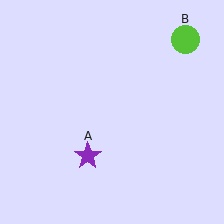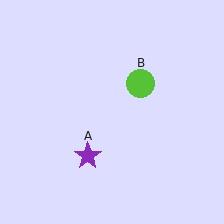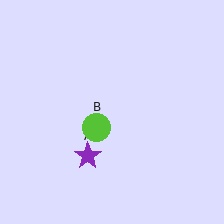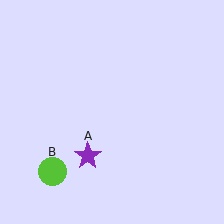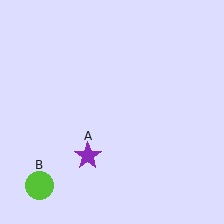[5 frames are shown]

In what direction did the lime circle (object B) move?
The lime circle (object B) moved down and to the left.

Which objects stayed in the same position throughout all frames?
Purple star (object A) remained stationary.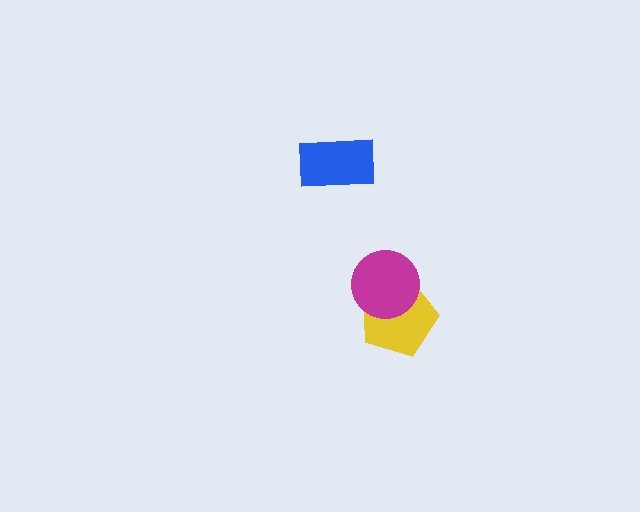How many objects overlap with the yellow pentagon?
1 object overlaps with the yellow pentagon.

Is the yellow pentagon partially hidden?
Yes, it is partially covered by another shape.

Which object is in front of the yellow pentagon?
The magenta circle is in front of the yellow pentagon.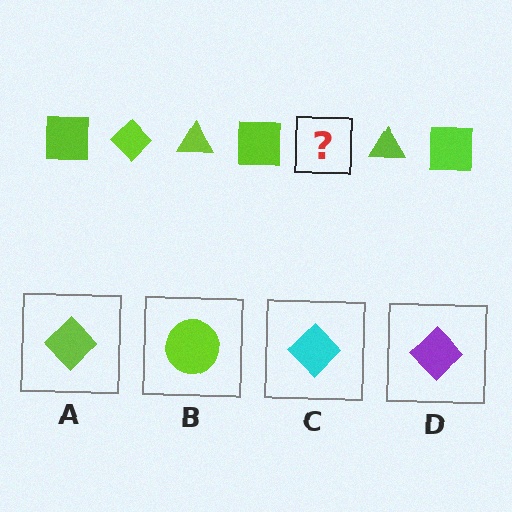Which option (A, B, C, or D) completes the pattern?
A.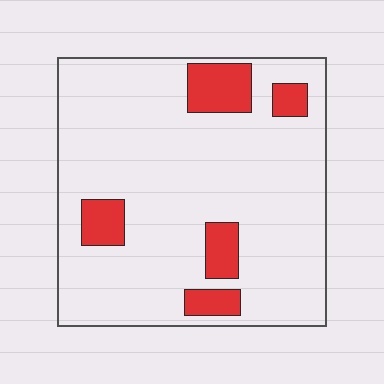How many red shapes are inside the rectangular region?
5.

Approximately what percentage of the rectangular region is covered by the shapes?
Approximately 15%.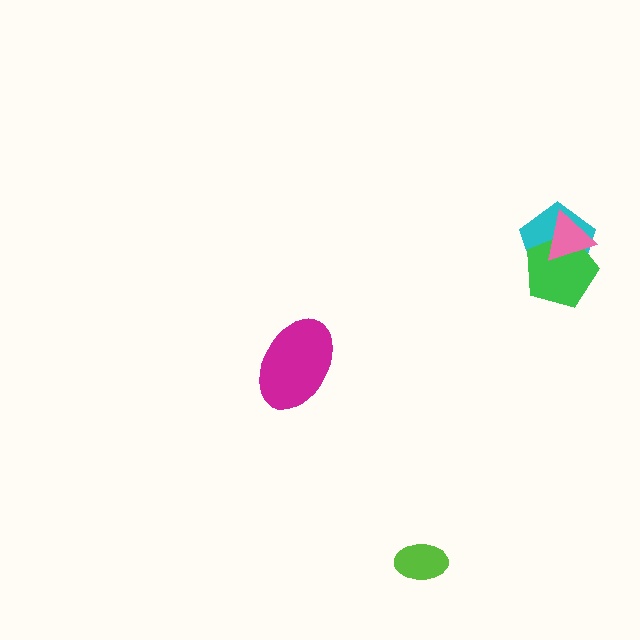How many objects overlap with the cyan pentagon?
2 objects overlap with the cyan pentagon.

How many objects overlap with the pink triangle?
2 objects overlap with the pink triangle.